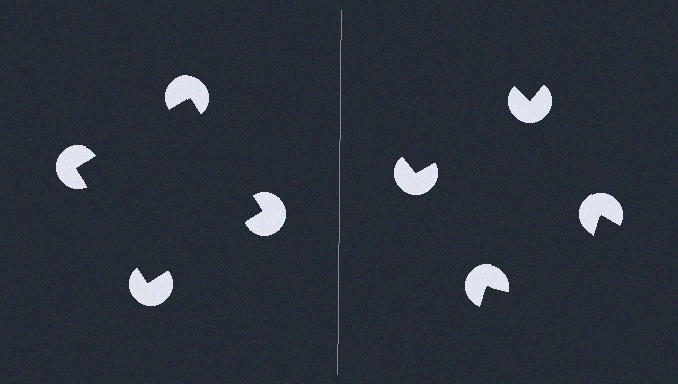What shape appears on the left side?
An illusory square.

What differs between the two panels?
The pac-man discs are positioned identically on both sides; only the wedge orientations differ. On the left they align to a square; on the right they are misaligned.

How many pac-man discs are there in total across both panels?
8 — 4 on each side.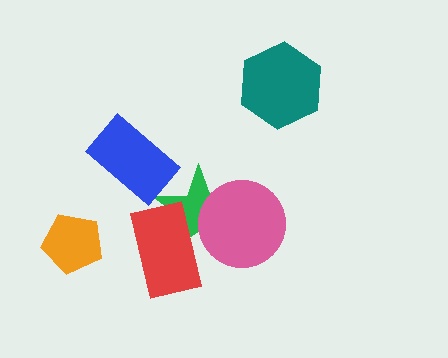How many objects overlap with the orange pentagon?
0 objects overlap with the orange pentagon.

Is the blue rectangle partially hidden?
No, no other shape covers it.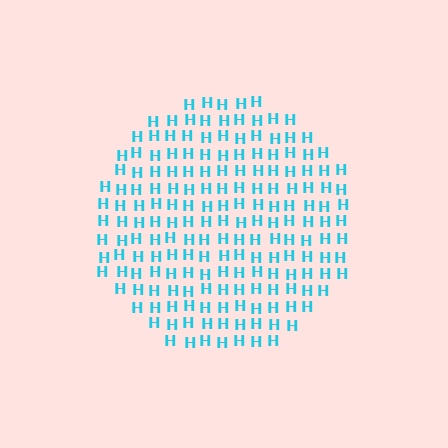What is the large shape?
The large shape is a circle.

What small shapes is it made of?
It is made of small letter H's.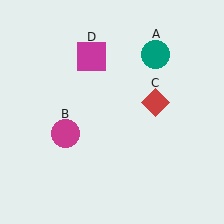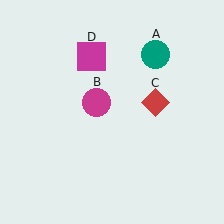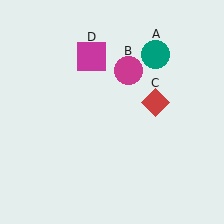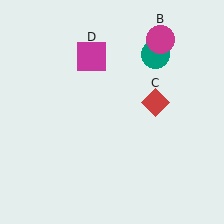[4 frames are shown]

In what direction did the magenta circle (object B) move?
The magenta circle (object B) moved up and to the right.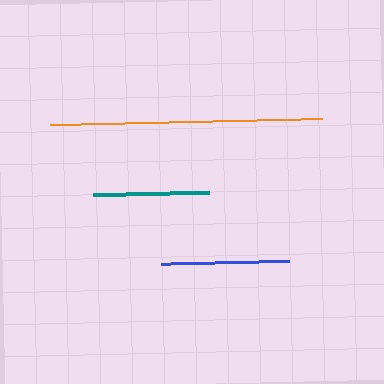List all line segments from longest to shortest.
From longest to shortest: orange, blue, teal.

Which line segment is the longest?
The orange line is the longest at approximately 272 pixels.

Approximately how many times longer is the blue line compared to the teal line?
The blue line is approximately 1.1 times the length of the teal line.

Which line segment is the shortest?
The teal line is the shortest at approximately 116 pixels.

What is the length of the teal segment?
The teal segment is approximately 116 pixels long.